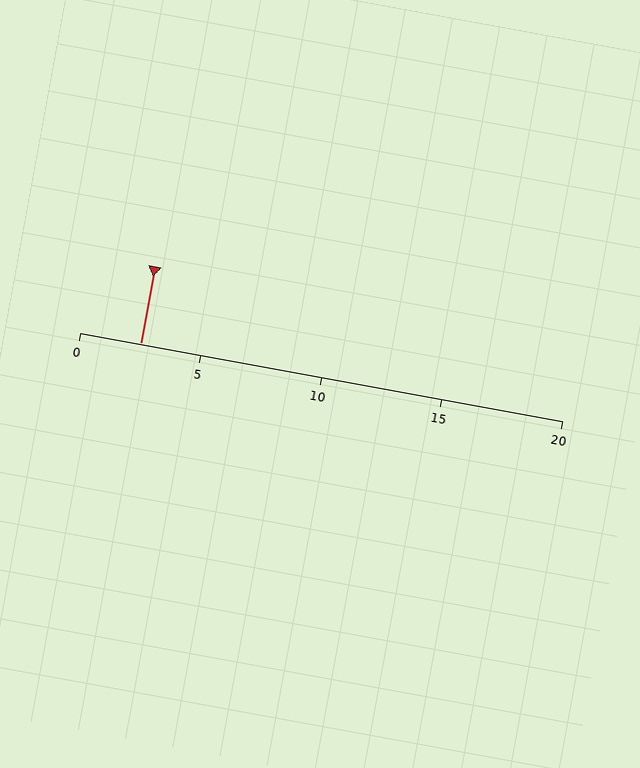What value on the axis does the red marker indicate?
The marker indicates approximately 2.5.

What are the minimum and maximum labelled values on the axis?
The axis runs from 0 to 20.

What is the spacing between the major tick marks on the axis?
The major ticks are spaced 5 apart.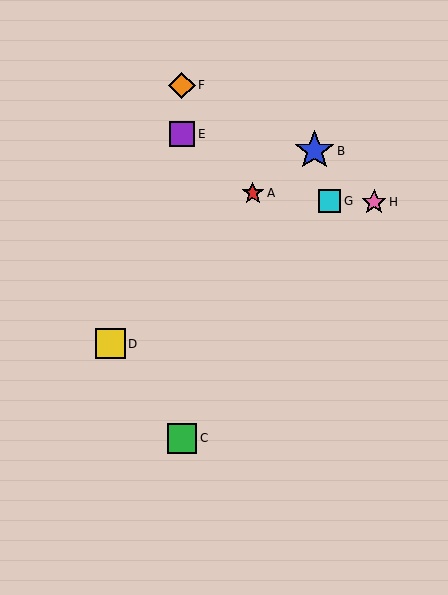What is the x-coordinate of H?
Object H is at x≈374.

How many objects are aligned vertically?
3 objects (C, E, F) are aligned vertically.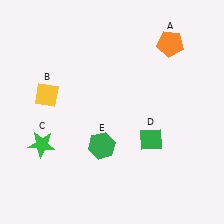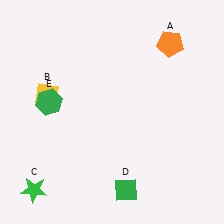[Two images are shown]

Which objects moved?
The objects that moved are: the green star (C), the green diamond (D), the green hexagon (E).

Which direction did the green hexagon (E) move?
The green hexagon (E) moved left.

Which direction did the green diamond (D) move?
The green diamond (D) moved down.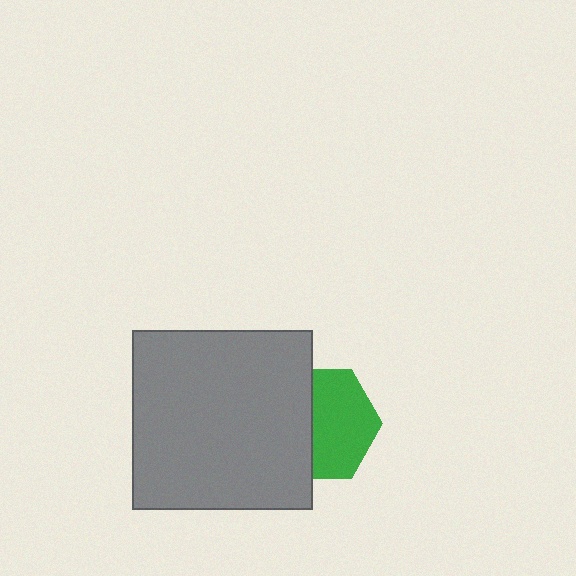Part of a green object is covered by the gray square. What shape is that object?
It is a hexagon.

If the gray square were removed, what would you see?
You would see the complete green hexagon.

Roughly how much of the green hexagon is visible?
About half of it is visible (roughly 57%).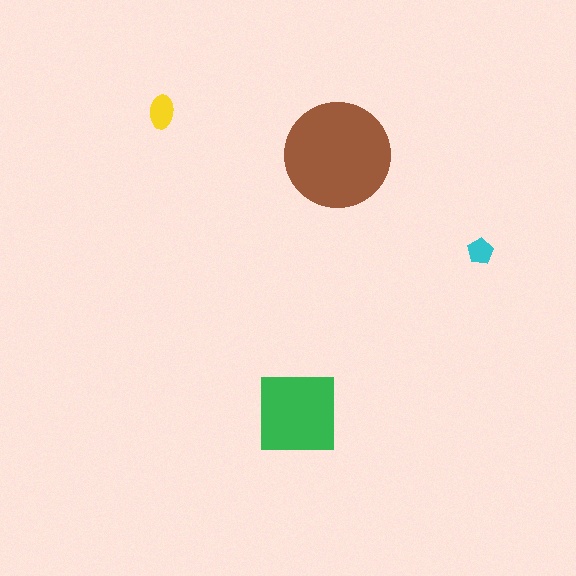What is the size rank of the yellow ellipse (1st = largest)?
3rd.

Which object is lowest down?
The green square is bottommost.